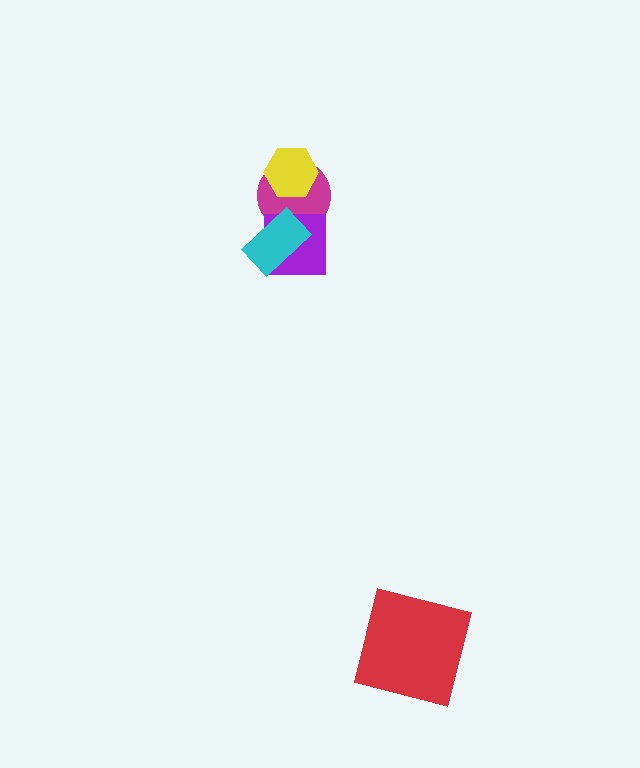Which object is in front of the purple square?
The cyan rectangle is in front of the purple square.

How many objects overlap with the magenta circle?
3 objects overlap with the magenta circle.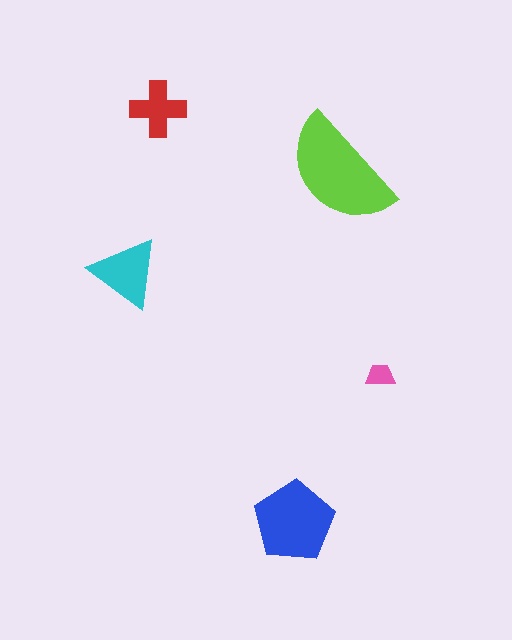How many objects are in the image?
There are 5 objects in the image.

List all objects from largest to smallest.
The lime semicircle, the blue pentagon, the cyan triangle, the red cross, the pink trapezoid.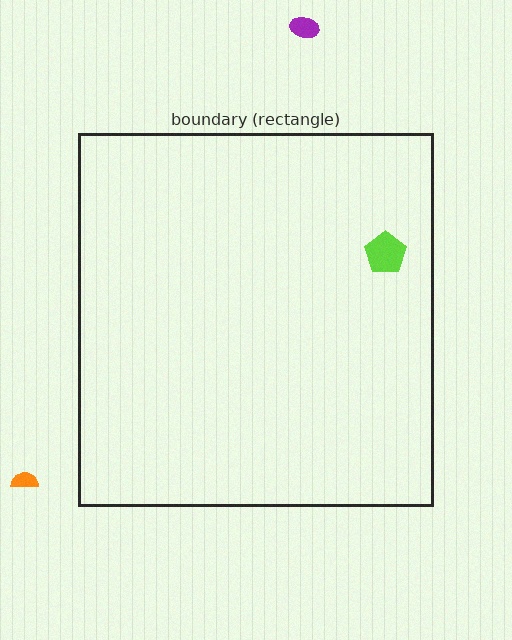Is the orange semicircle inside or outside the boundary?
Outside.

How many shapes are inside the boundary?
1 inside, 2 outside.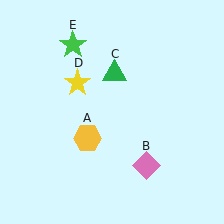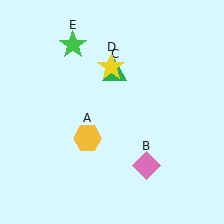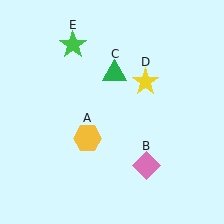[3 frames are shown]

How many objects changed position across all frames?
1 object changed position: yellow star (object D).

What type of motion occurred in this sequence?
The yellow star (object D) rotated clockwise around the center of the scene.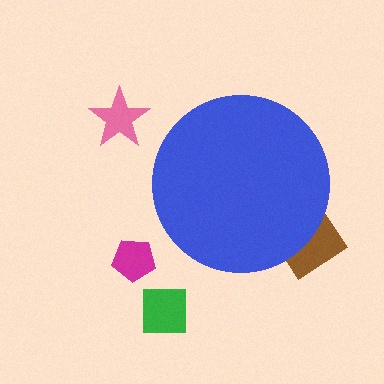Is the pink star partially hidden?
No, the pink star is fully visible.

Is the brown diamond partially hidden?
Yes, the brown diamond is partially hidden behind the blue circle.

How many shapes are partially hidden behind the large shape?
1 shape is partially hidden.